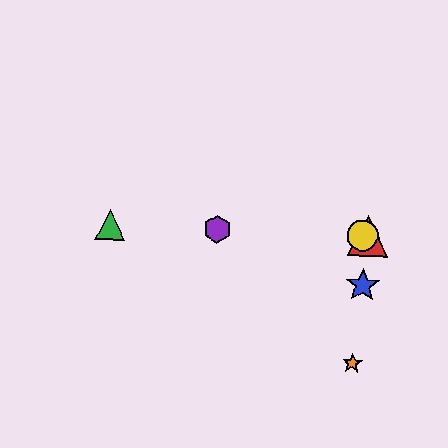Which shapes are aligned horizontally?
The red triangle, the green triangle, the yellow circle, the purple hexagon are aligned horizontally.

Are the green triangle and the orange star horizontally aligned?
No, the green triangle is at y≈225 and the orange star is at y≈363.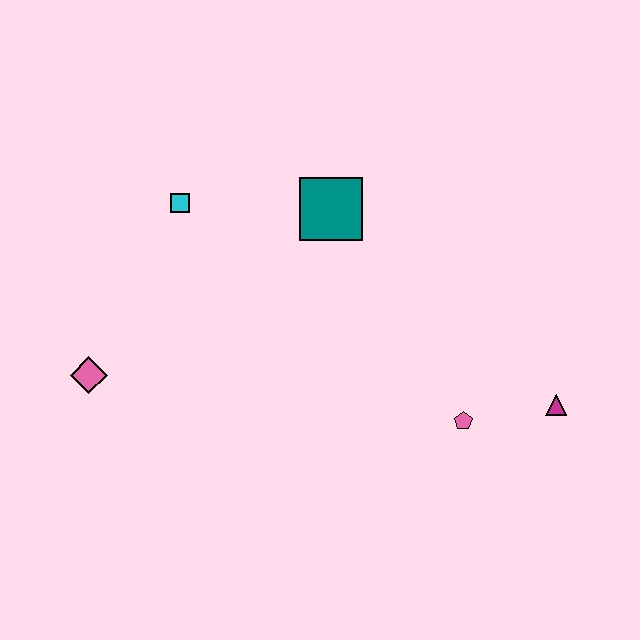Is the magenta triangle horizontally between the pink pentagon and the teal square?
No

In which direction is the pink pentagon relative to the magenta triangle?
The pink pentagon is to the left of the magenta triangle.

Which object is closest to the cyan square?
The teal square is closest to the cyan square.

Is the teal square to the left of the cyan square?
No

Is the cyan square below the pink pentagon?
No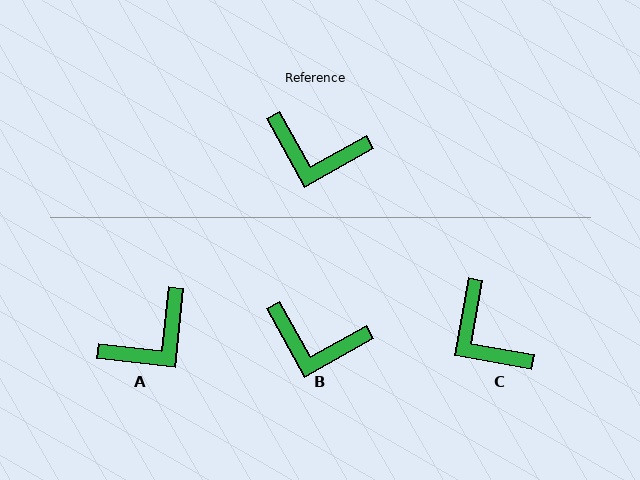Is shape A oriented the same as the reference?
No, it is off by about 55 degrees.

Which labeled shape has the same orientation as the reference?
B.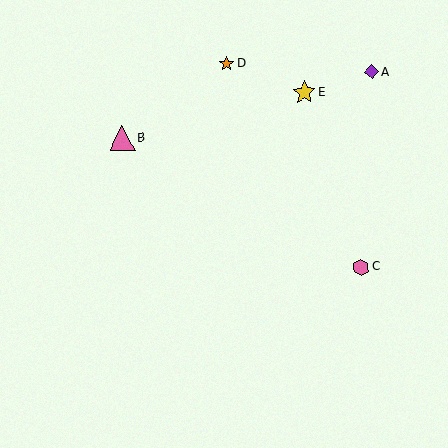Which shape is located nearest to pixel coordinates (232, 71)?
The orange star (labeled D) at (227, 64) is nearest to that location.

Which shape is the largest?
The pink triangle (labeled B) is the largest.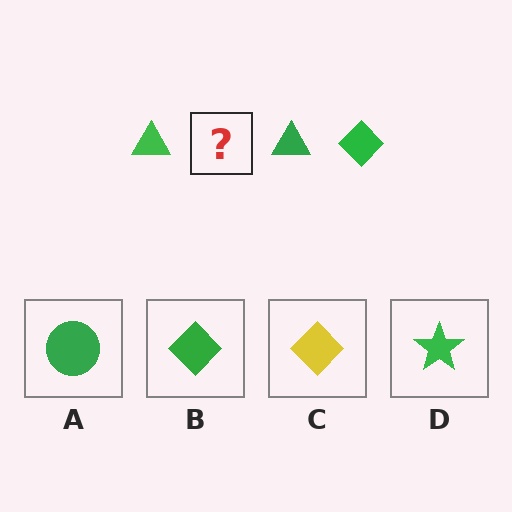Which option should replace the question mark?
Option B.